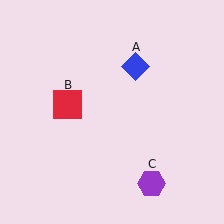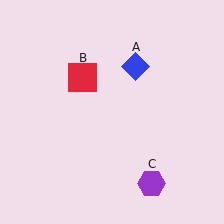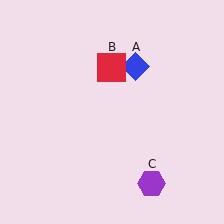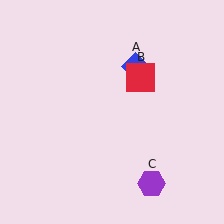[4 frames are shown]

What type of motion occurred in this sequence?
The red square (object B) rotated clockwise around the center of the scene.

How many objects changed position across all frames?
1 object changed position: red square (object B).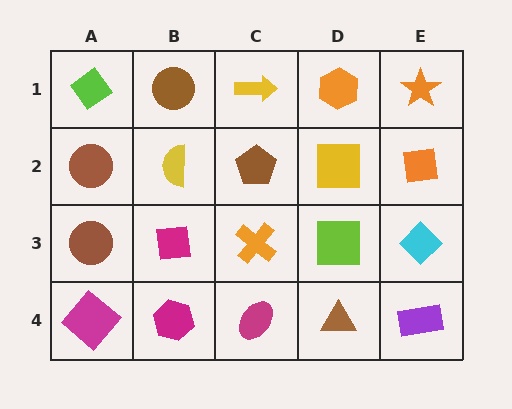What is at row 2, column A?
A brown circle.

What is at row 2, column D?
A yellow square.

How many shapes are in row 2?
5 shapes.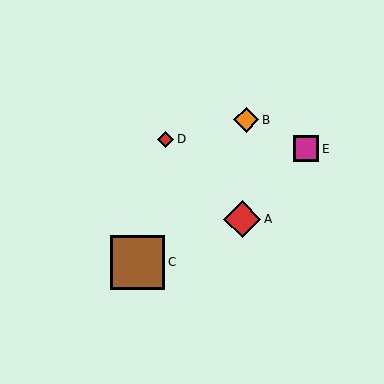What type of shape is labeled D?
Shape D is a red diamond.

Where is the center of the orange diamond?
The center of the orange diamond is at (246, 120).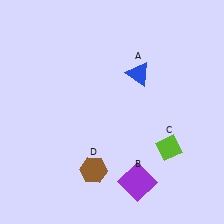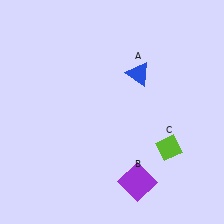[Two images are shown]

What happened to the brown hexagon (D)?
The brown hexagon (D) was removed in Image 2. It was in the bottom-left area of Image 1.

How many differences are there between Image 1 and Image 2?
There is 1 difference between the two images.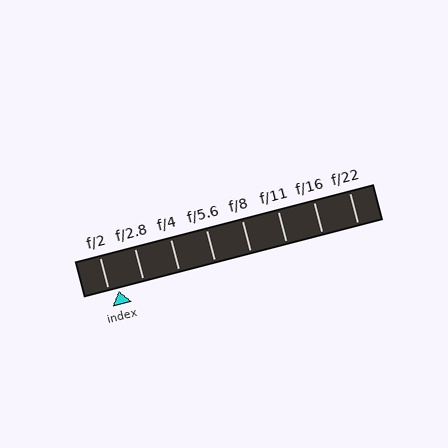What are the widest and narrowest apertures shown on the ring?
The widest aperture shown is f/2 and the narrowest is f/22.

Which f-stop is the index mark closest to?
The index mark is closest to f/2.